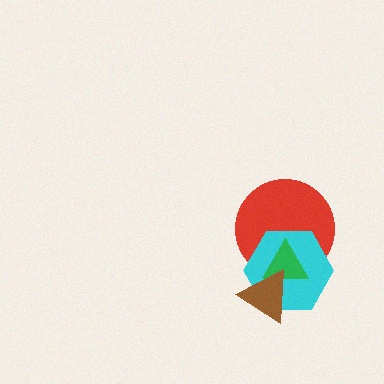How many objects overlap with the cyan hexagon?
3 objects overlap with the cyan hexagon.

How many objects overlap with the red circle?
3 objects overlap with the red circle.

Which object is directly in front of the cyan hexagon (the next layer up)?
The green triangle is directly in front of the cyan hexagon.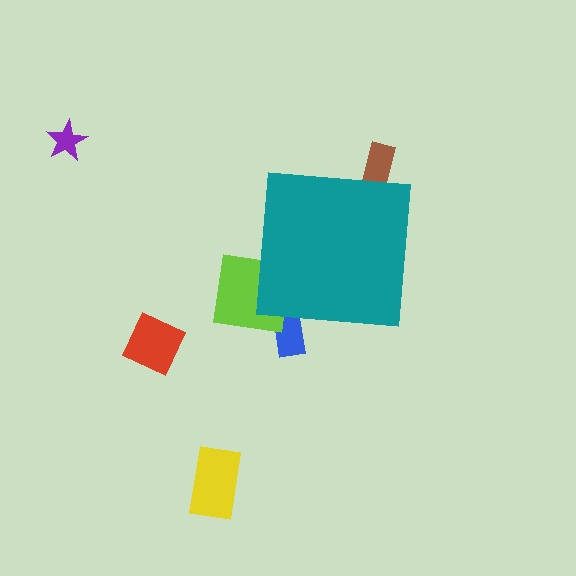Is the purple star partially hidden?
No, the purple star is fully visible.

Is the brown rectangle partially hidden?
Yes, the brown rectangle is partially hidden behind the teal square.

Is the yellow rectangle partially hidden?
No, the yellow rectangle is fully visible.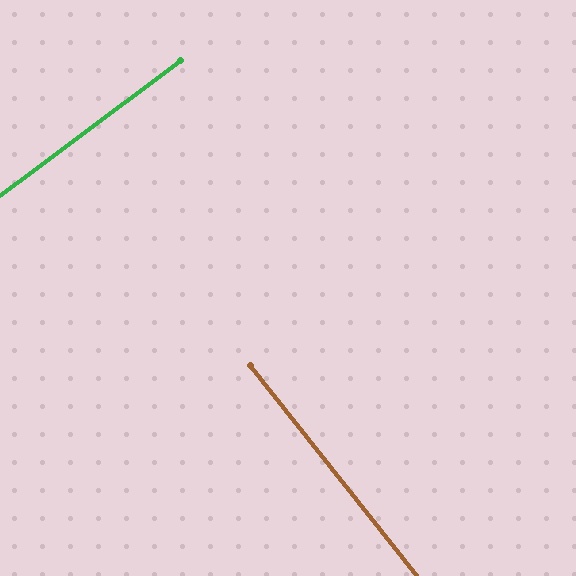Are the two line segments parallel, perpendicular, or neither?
Perpendicular — they meet at approximately 88°.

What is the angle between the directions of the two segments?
Approximately 88 degrees.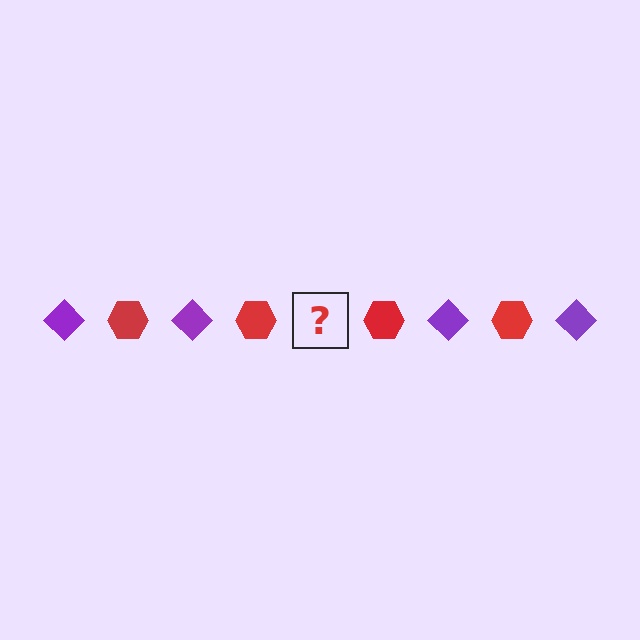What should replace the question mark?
The question mark should be replaced with a purple diamond.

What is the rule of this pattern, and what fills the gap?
The rule is that the pattern alternates between purple diamond and red hexagon. The gap should be filled with a purple diamond.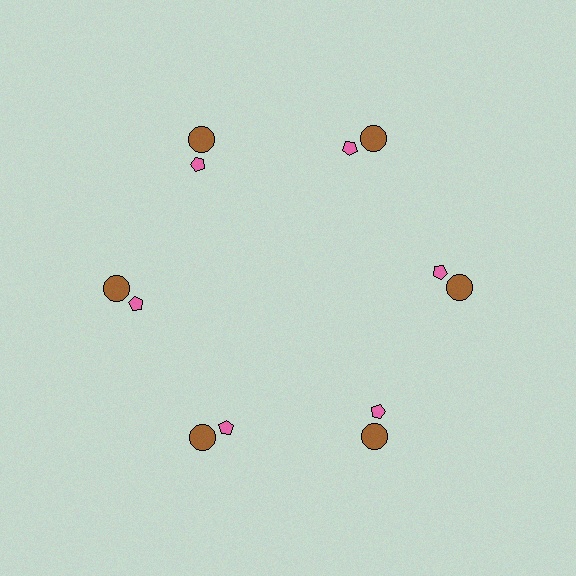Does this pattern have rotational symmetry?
Yes, this pattern has 6-fold rotational symmetry. It looks the same after rotating 60 degrees around the center.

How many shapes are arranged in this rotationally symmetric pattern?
There are 12 shapes, arranged in 6 groups of 2.